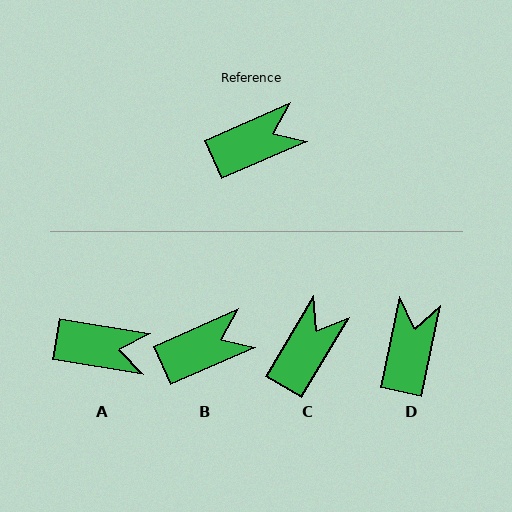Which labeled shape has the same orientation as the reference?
B.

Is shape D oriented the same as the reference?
No, it is off by about 55 degrees.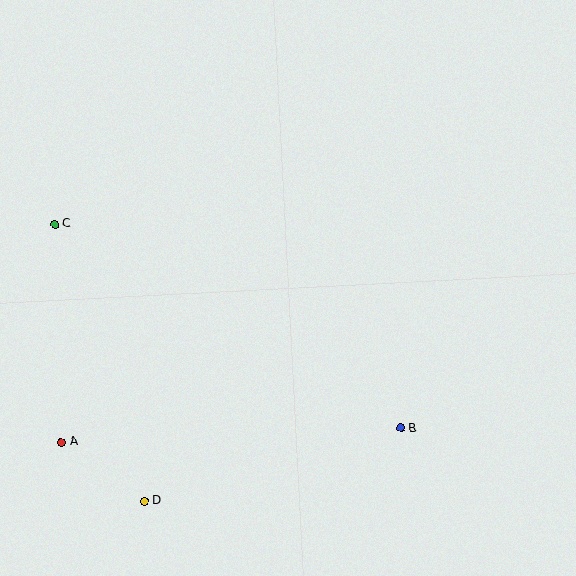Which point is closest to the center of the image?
Point B at (400, 428) is closest to the center.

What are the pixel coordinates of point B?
Point B is at (400, 428).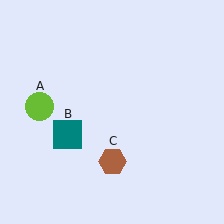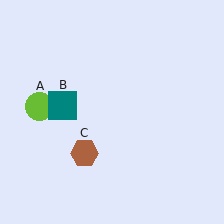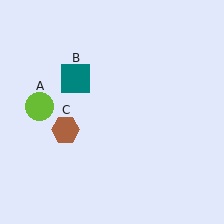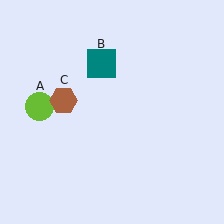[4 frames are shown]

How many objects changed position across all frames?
2 objects changed position: teal square (object B), brown hexagon (object C).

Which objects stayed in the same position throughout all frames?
Lime circle (object A) remained stationary.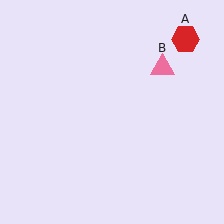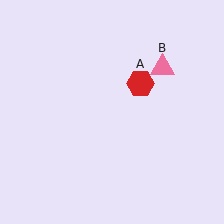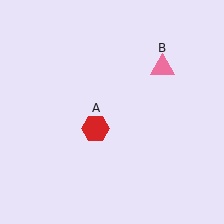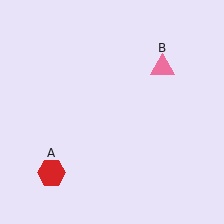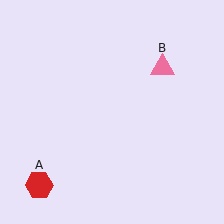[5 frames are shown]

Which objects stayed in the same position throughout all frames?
Pink triangle (object B) remained stationary.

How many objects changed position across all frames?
1 object changed position: red hexagon (object A).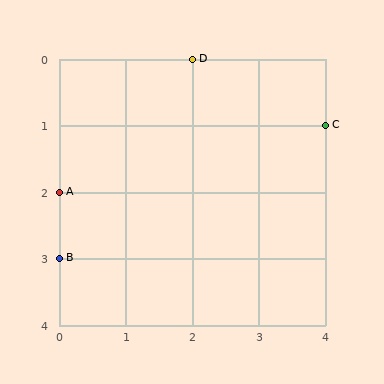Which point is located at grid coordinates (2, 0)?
Point D is at (2, 0).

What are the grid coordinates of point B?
Point B is at grid coordinates (0, 3).